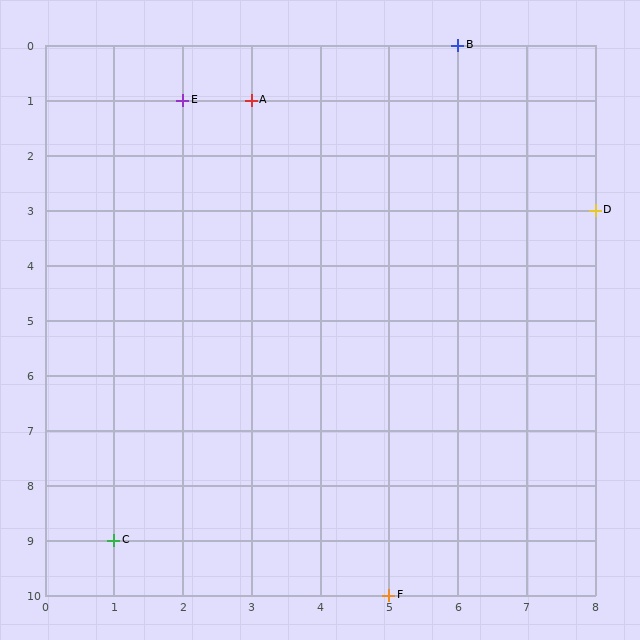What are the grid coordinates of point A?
Point A is at grid coordinates (3, 1).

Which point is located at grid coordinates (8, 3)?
Point D is at (8, 3).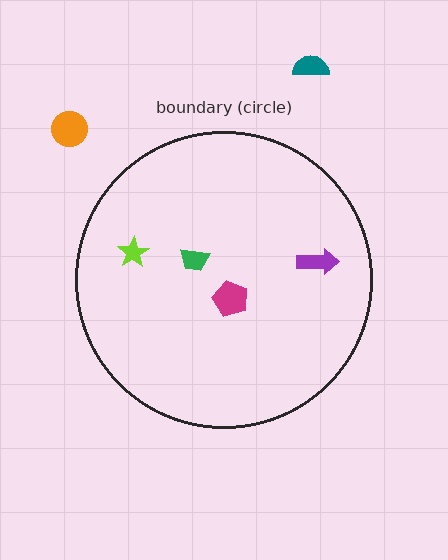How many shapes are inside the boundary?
4 inside, 2 outside.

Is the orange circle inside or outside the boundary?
Outside.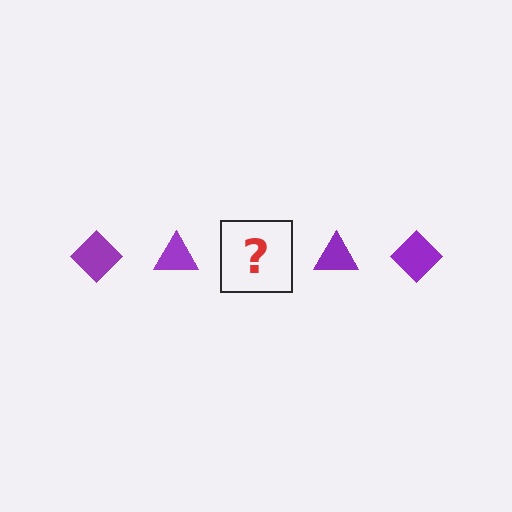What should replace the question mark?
The question mark should be replaced with a purple diamond.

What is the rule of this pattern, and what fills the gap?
The rule is that the pattern cycles through diamond, triangle shapes in purple. The gap should be filled with a purple diamond.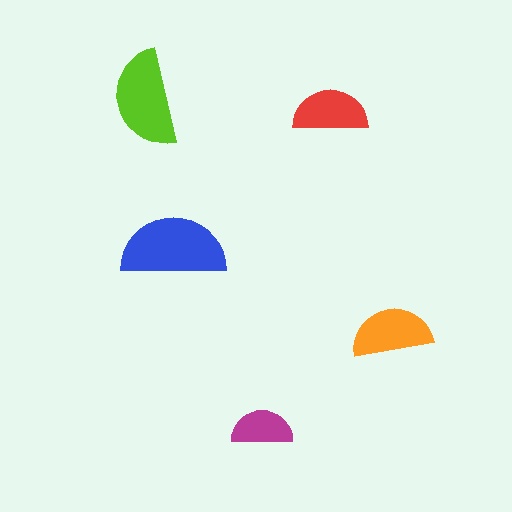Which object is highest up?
The lime semicircle is topmost.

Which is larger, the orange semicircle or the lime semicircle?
The lime one.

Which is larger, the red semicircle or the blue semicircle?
The blue one.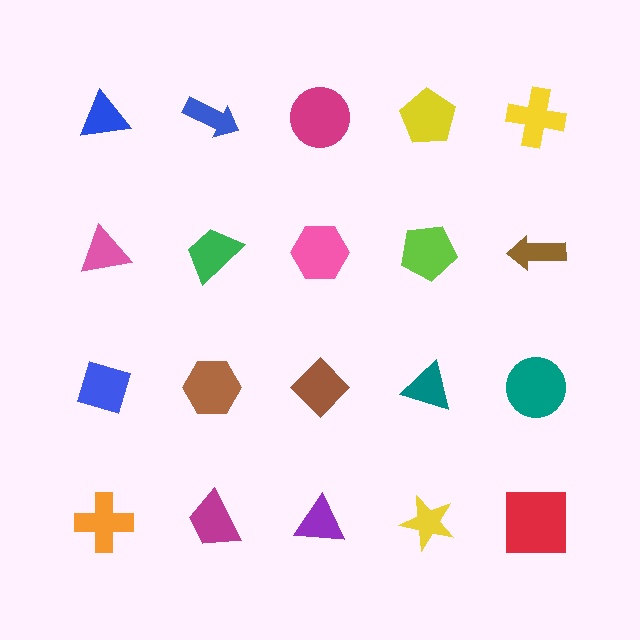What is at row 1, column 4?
A yellow pentagon.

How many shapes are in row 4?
5 shapes.